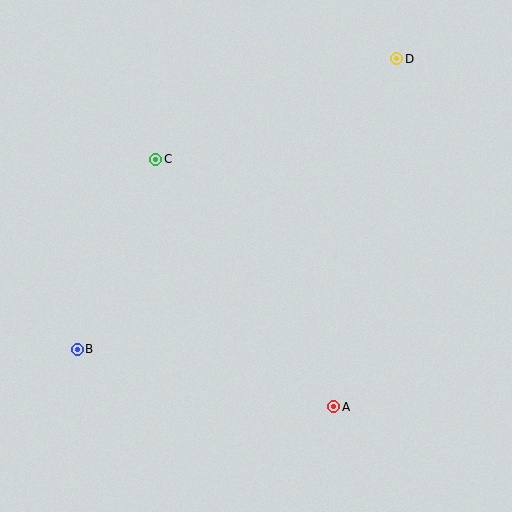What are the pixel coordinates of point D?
Point D is at (397, 59).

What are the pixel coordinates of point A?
Point A is at (334, 407).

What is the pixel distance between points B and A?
The distance between B and A is 263 pixels.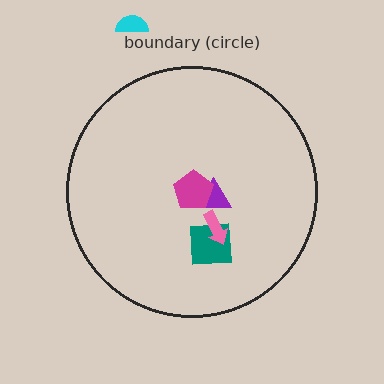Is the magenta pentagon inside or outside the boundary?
Inside.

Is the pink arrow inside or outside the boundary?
Inside.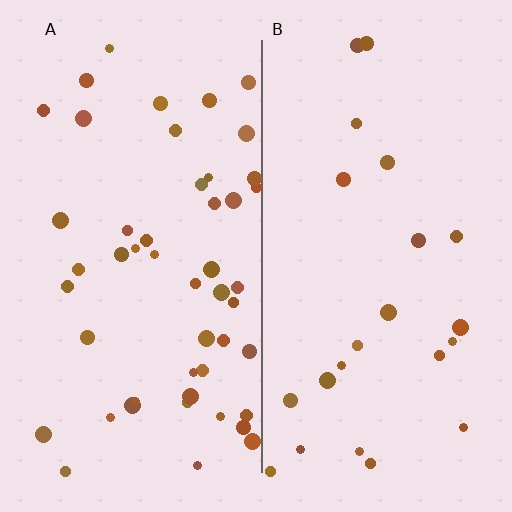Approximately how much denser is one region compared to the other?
Approximately 2.2× — region A over region B.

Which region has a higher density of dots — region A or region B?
A (the left).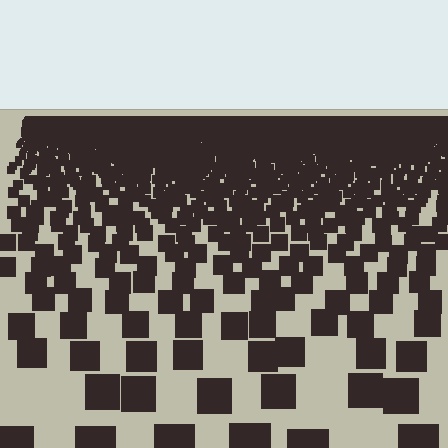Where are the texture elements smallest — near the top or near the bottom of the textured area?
Near the top.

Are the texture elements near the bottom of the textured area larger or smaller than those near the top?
Larger. Near the bottom, elements are closer to the viewer and appear at a bigger on-screen size.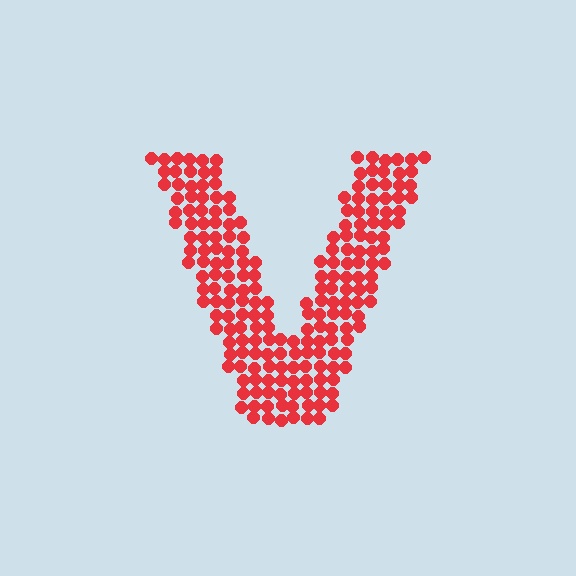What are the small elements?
The small elements are circles.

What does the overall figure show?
The overall figure shows the letter V.